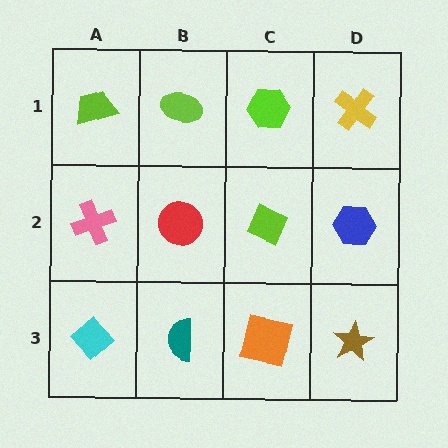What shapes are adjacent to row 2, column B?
A lime ellipse (row 1, column B), a teal semicircle (row 3, column B), a pink cross (row 2, column A), a lime diamond (row 2, column C).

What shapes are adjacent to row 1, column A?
A pink cross (row 2, column A), a lime ellipse (row 1, column B).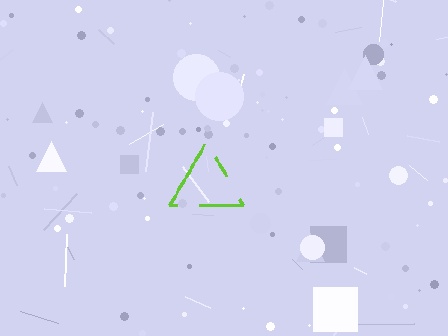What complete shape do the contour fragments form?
The contour fragments form a triangle.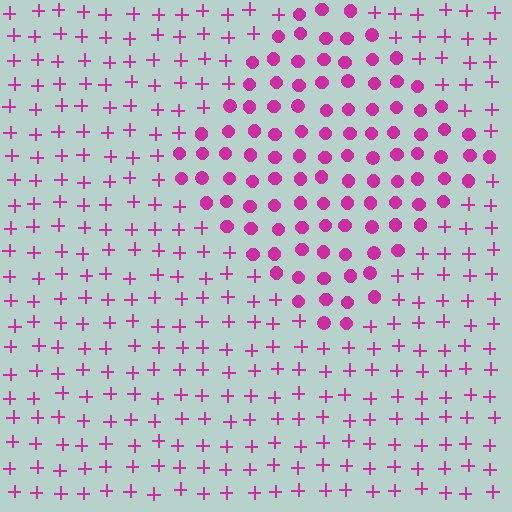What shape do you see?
I see a diamond.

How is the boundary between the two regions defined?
The boundary is defined by a change in element shape: circles inside vs. plus signs outside. All elements share the same color and spacing.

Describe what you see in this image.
The image is filled with small magenta elements arranged in a uniform grid. A diamond-shaped region contains circles, while the surrounding area contains plus signs. The boundary is defined purely by the change in element shape.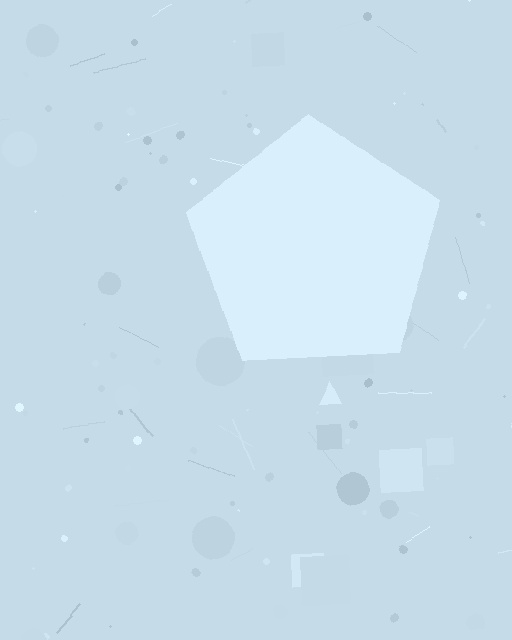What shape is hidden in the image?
A pentagon is hidden in the image.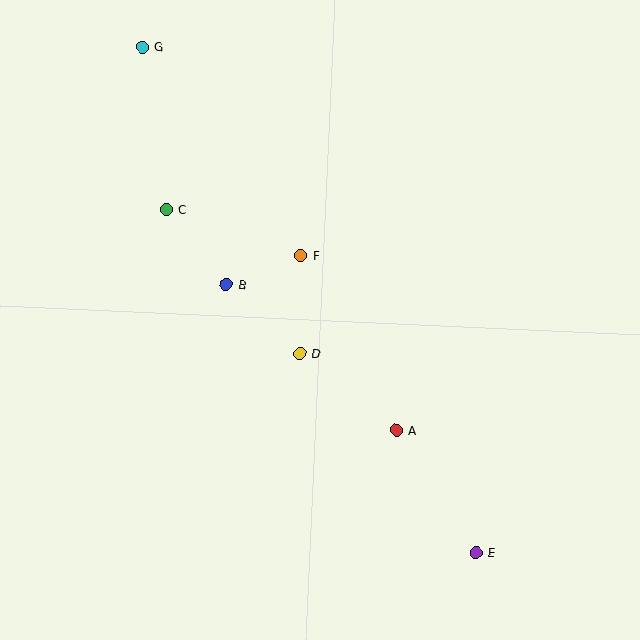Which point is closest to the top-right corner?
Point F is closest to the top-right corner.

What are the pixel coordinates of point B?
Point B is at (226, 284).